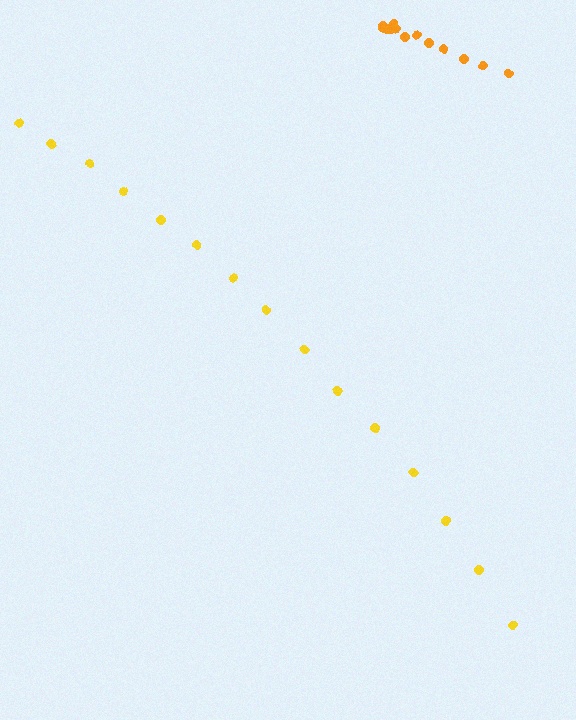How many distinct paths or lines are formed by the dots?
There are 2 distinct paths.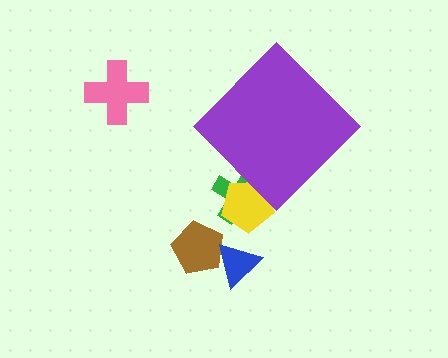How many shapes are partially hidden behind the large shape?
2 shapes are partially hidden.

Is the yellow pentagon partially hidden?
Yes, the yellow pentagon is partially hidden behind the purple diamond.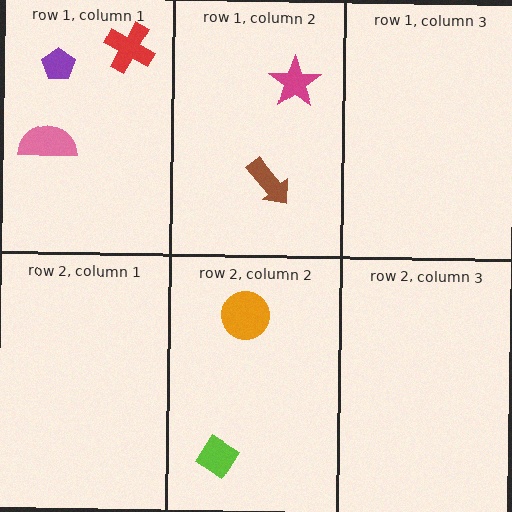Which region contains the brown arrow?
The row 1, column 2 region.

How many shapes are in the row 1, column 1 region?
3.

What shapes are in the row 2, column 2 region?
The lime diamond, the orange circle.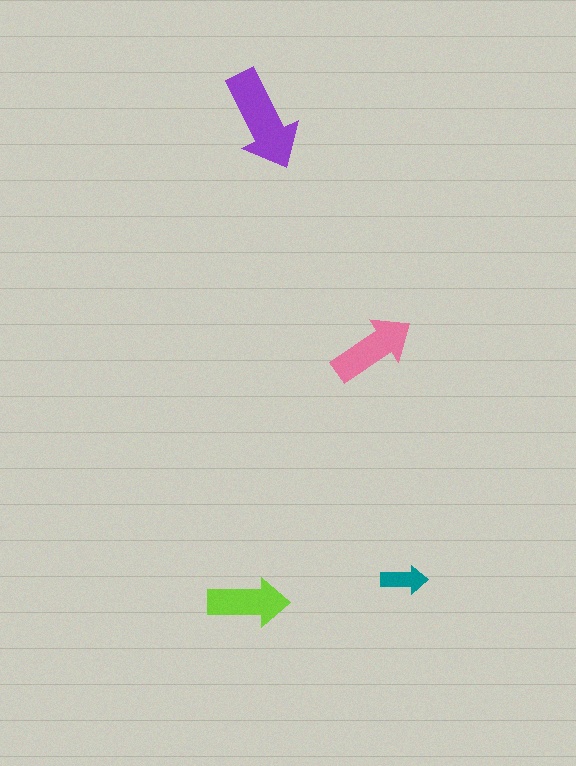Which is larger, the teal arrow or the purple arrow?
The purple one.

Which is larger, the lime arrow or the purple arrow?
The purple one.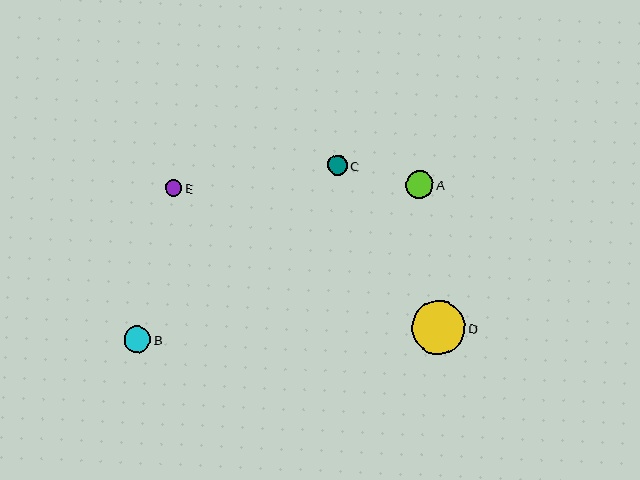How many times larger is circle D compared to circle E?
Circle D is approximately 3.3 times the size of circle E.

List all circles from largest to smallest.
From largest to smallest: D, A, B, C, E.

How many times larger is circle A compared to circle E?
Circle A is approximately 1.7 times the size of circle E.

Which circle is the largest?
Circle D is the largest with a size of approximately 54 pixels.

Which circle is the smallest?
Circle E is the smallest with a size of approximately 16 pixels.